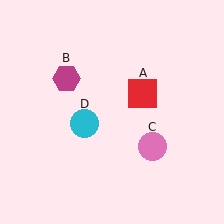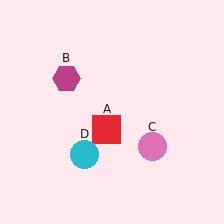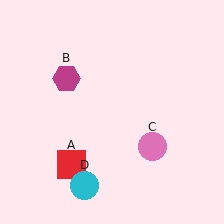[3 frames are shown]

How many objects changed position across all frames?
2 objects changed position: red square (object A), cyan circle (object D).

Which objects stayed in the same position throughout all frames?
Magenta hexagon (object B) and pink circle (object C) remained stationary.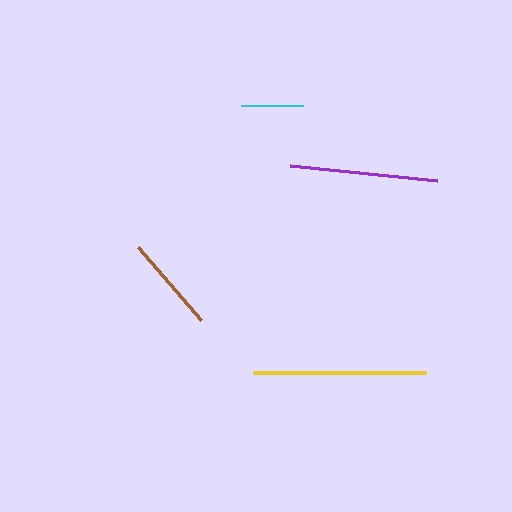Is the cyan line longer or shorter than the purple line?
The purple line is longer than the cyan line.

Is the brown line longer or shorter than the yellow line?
The yellow line is longer than the brown line.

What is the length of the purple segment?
The purple segment is approximately 148 pixels long.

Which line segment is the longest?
The yellow line is the longest at approximately 174 pixels.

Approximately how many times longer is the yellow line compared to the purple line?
The yellow line is approximately 1.2 times the length of the purple line.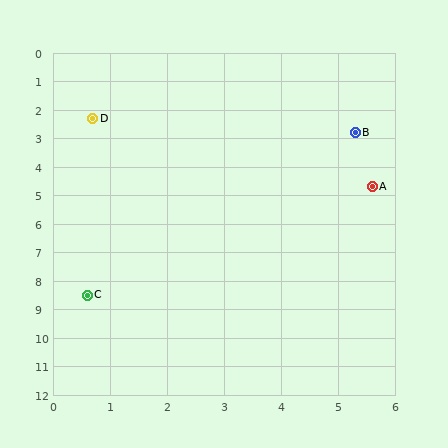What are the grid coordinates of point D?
Point D is at approximately (0.7, 2.3).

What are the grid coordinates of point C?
Point C is at approximately (0.6, 8.5).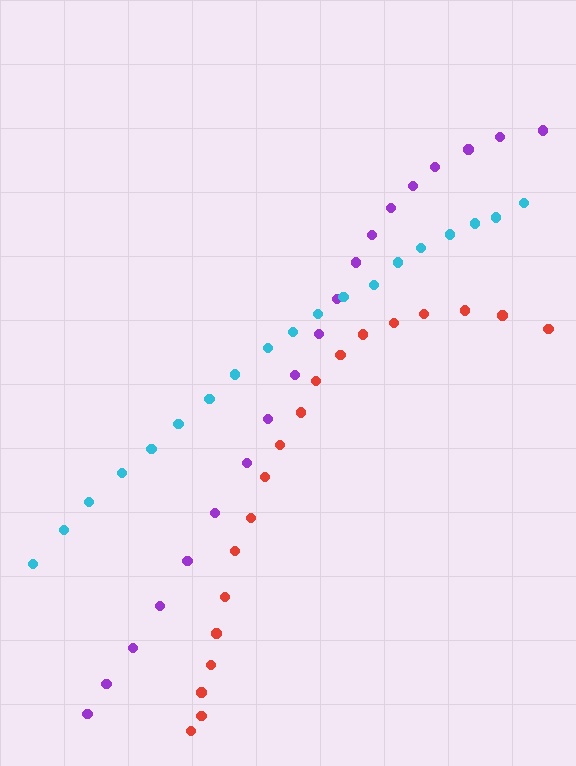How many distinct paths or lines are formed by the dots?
There are 3 distinct paths.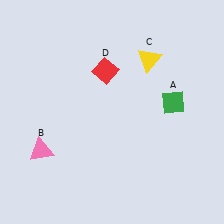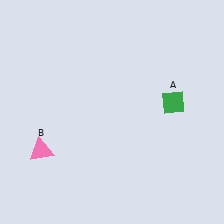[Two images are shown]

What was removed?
The red diamond (D), the yellow triangle (C) were removed in Image 2.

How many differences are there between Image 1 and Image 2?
There are 2 differences between the two images.